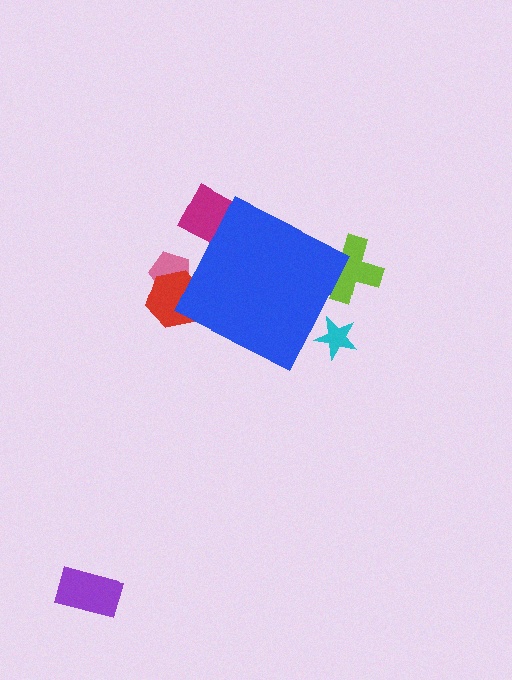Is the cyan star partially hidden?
Yes, the cyan star is partially hidden behind the blue diamond.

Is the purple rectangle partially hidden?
No, the purple rectangle is fully visible.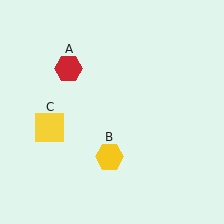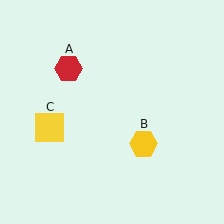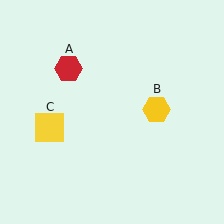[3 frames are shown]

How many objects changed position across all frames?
1 object changed position: yellow hexagon (object B).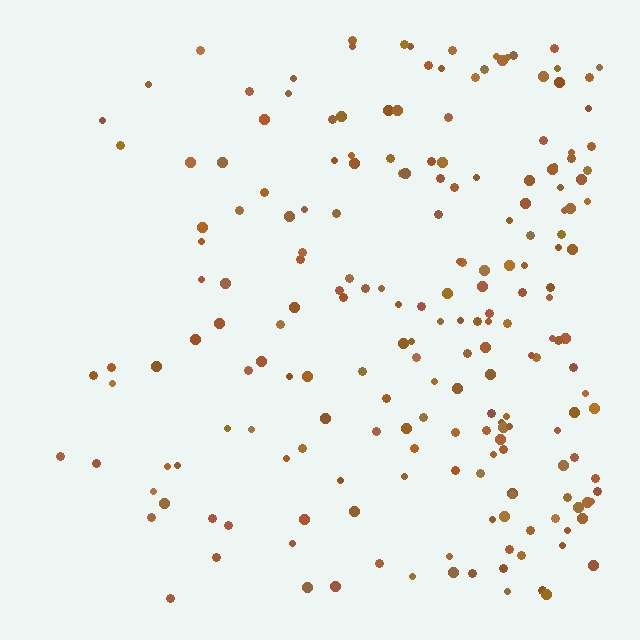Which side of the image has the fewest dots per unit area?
The left.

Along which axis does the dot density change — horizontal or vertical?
Horizontal.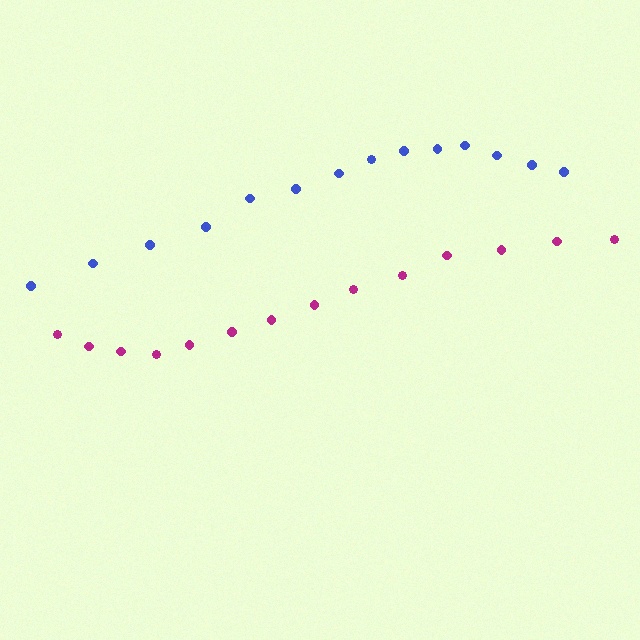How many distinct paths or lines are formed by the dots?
There are 2 distinct paths.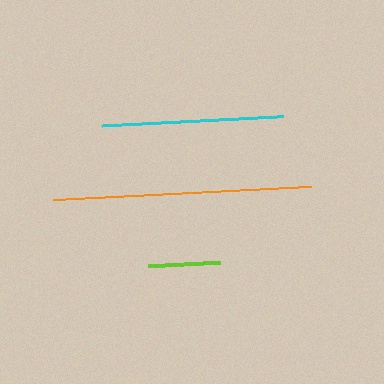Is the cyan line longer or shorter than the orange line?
The orange line is longer than the cyan line.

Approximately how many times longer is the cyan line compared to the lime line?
The cyan line is approximately 2.5 times the length of the lime line.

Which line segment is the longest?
The orange line is the longest at approximately 258 pixels.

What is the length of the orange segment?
The orange segment is approximately 258 pixels long.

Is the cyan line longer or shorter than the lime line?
The cyan line is longer than the lime line.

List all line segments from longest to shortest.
From longest to shortest: orange, cyan, lime.